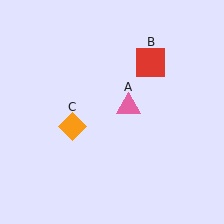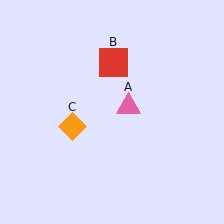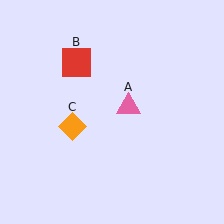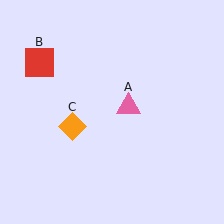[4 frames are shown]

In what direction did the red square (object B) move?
The red square (object B) moved left.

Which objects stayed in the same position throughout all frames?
Pink triangle (object A) and orange diamond (object C) remained stationary.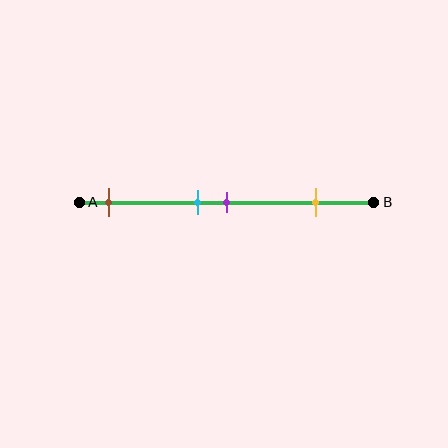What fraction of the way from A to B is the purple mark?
The purple mark is approximately 50% (0.5) of the way from A to B.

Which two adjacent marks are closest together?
The cyan and purple marks are the closest adjacent pair.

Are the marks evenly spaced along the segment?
No, the marks are not evenly spaced.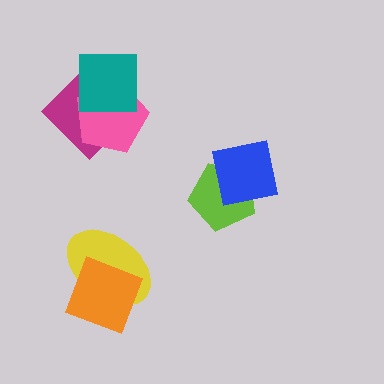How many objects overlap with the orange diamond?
1 object overlaps with the orange diamond.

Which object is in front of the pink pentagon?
The teal square is in front of the pink pentagon.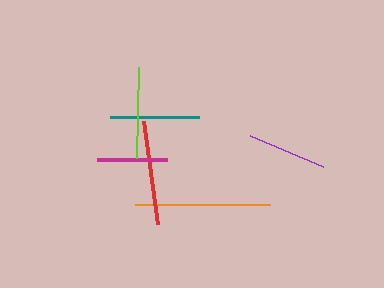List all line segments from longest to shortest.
From longest to shortest: orange, red, lime, teal, purple, magenta.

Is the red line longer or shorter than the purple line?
The red line is longer than the purple line.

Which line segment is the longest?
The orange line is the longest at approximately 134 pixels.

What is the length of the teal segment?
The teal segment is approximately 89 pixels long.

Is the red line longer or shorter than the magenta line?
The red line is longer than the magenta line.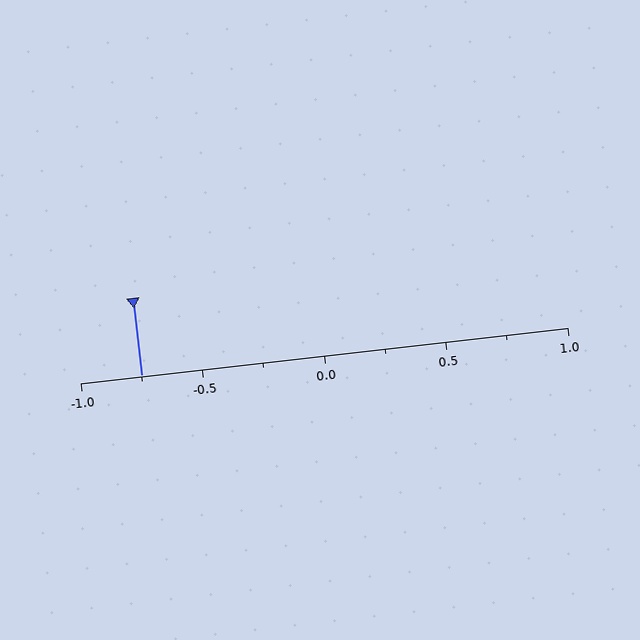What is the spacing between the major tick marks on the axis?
The major ticks are spaced 0.5 apart.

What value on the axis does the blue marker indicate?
The marker indicates approximately -0.75.